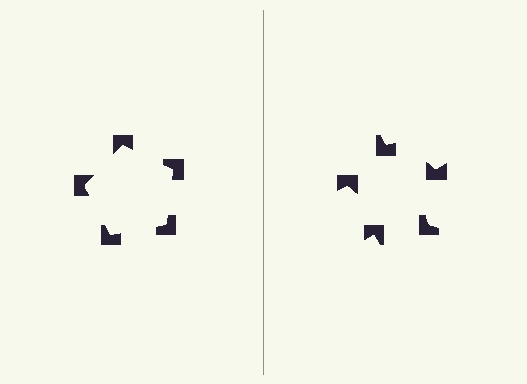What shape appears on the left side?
An illusory pentagon.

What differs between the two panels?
The notched squares are positioned identically on both sides; only the wedge orientations differ. On the left they align to a pentagon; on the right they are misaligned.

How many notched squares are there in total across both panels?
10 — 5 on each side.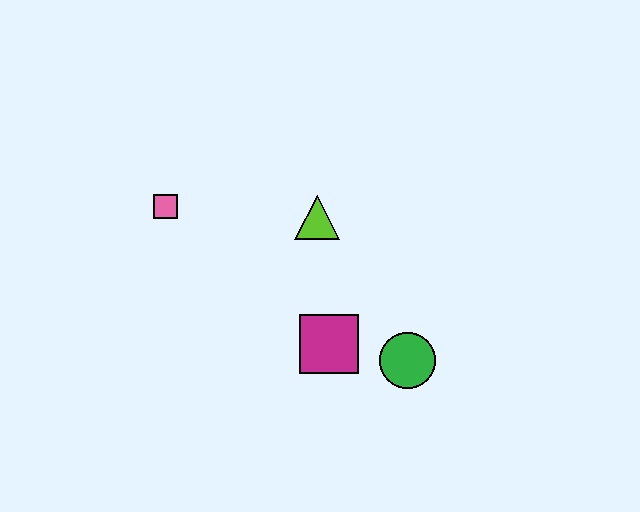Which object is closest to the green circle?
The magenta square is closest to the green circle.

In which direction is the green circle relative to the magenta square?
The green circle is to the right of the magenta square.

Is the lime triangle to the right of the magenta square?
No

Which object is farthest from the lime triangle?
The green circle is farthest from the lime triangle.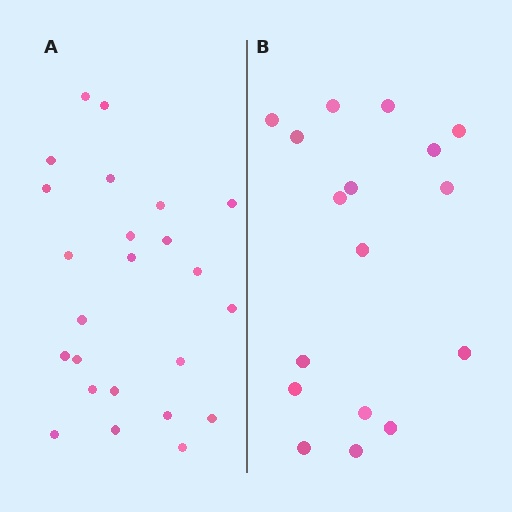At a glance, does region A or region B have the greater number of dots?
Region A (the left region) has more dots.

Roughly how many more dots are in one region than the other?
Region A has roughly 8 or so more dots than region B.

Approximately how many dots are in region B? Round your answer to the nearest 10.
About 20 dots. (The exact count is 17, which rounds to 20.)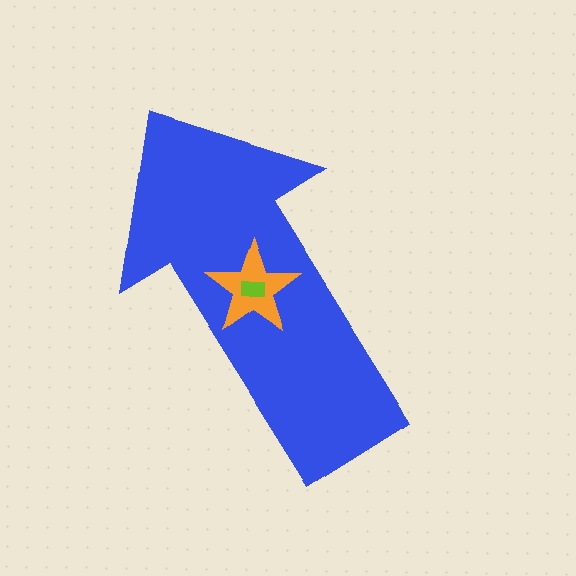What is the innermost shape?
The lime rectangle.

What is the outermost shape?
The blue arrow.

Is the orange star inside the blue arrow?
Yes.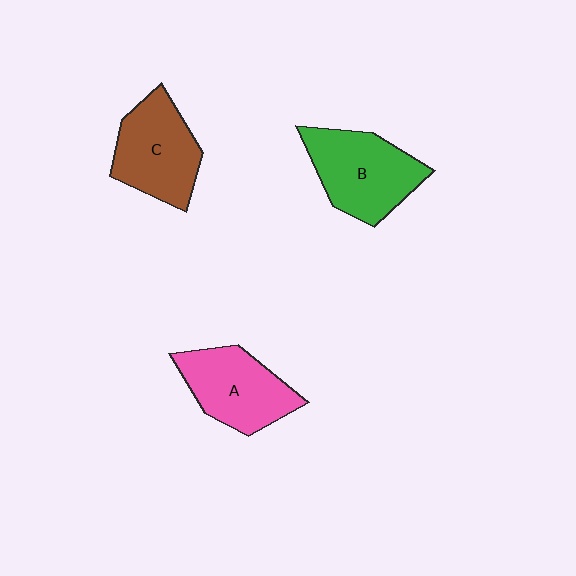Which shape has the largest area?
Shape B (green).